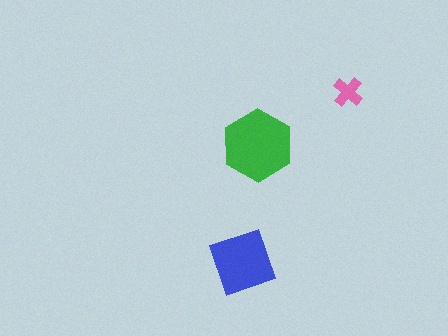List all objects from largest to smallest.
The green hexagon, the blue diamond, the pink cross.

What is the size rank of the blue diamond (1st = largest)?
2nd.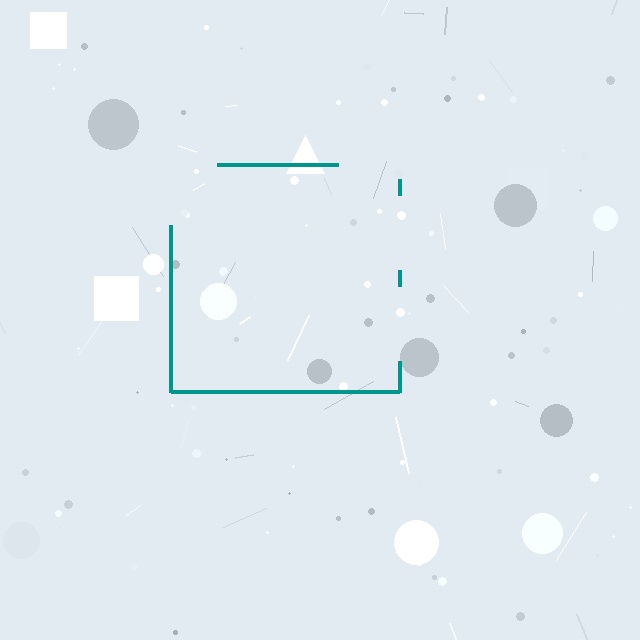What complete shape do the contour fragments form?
The contour fragments form a square.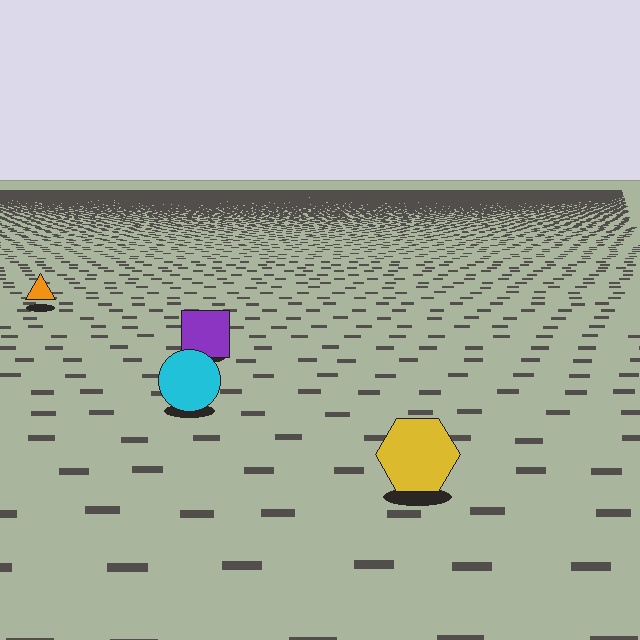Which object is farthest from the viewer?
The orange triangle is farthest from the viewer. It appears smaller and the ground texture around it is denser.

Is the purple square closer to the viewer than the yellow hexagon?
No. The yellow hexagon is closer — you can tell from the texture gradient: the ground texture is coarser near it.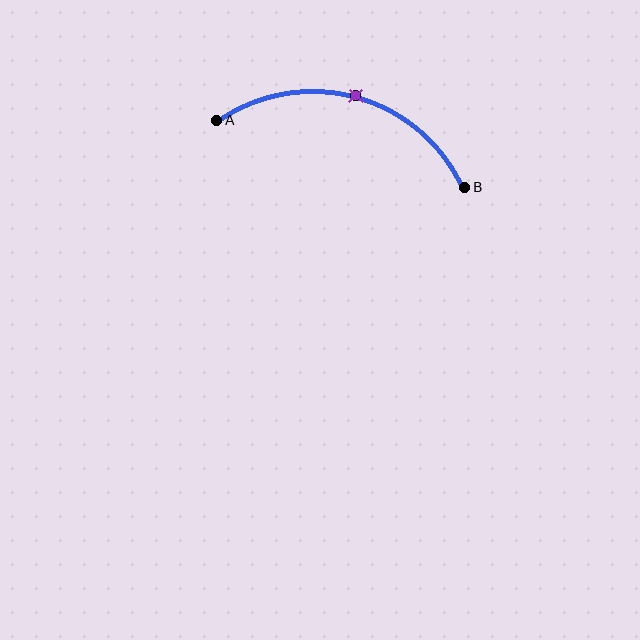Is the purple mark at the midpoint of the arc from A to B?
Yes. The purple mark lies on the arc at equal arc-length from both A and B — it is the arc midpoint.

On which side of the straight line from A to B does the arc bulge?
The arc bulges above the straight line connecting A and B.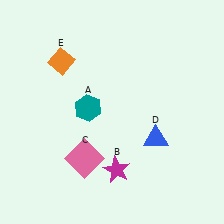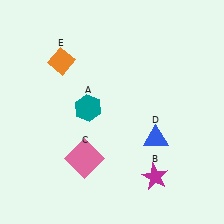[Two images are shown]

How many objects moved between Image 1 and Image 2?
1 object moved between the two images.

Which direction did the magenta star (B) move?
The magenta star (B) moved right.